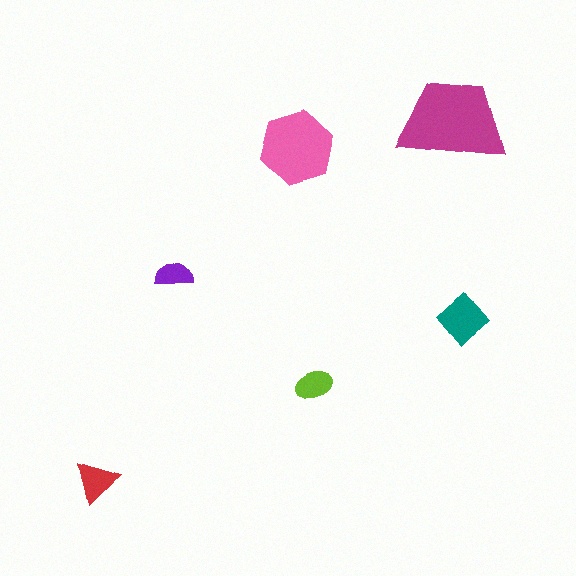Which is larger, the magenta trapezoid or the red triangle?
The magenta trapezoid.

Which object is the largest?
The magenta trapezoid.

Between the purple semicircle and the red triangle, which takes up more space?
The red triangle.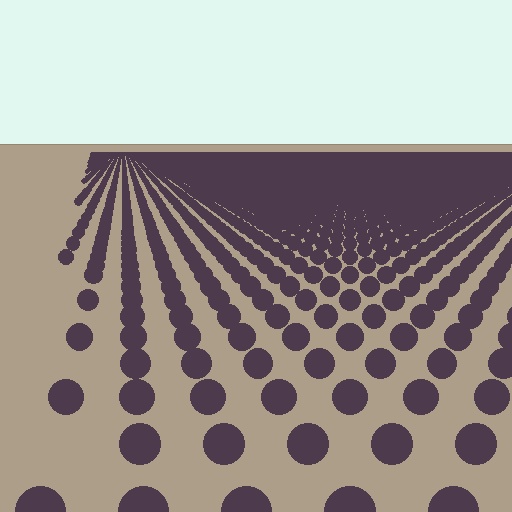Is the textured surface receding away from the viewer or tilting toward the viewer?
The surface is receding away from the viewer. Texture elements get smaller and denser toward the top.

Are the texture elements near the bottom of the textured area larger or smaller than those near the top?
Larger. Near the bottom, elements are closer to the viewer and appear at a bigger on-screen size.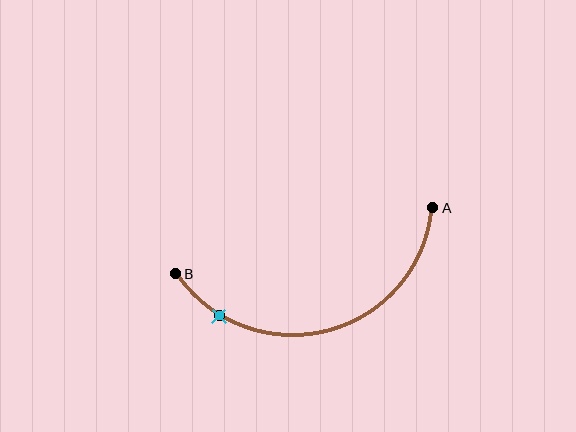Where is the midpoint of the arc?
The arc midpoint is the point on the curve farthest from the straight line joining A and B. It sits below that line.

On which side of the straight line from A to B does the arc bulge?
The arc bulges below the straight line connecting A and B.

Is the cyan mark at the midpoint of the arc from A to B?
No. The cyan mark lies on the arc but is closer to endpoint B. The arc midpoint would be at the point on the curve equidistant along the arc from both A and B.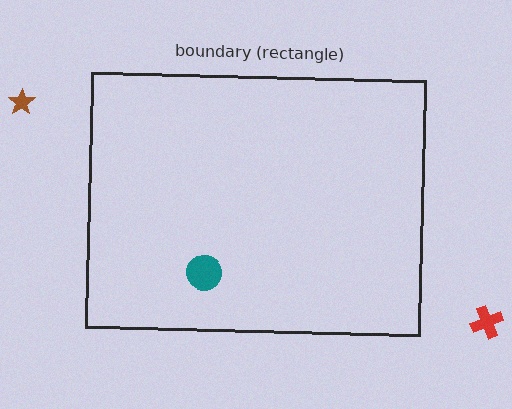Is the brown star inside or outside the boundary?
Outside.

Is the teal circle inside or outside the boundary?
Inside.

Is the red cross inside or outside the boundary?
Outside.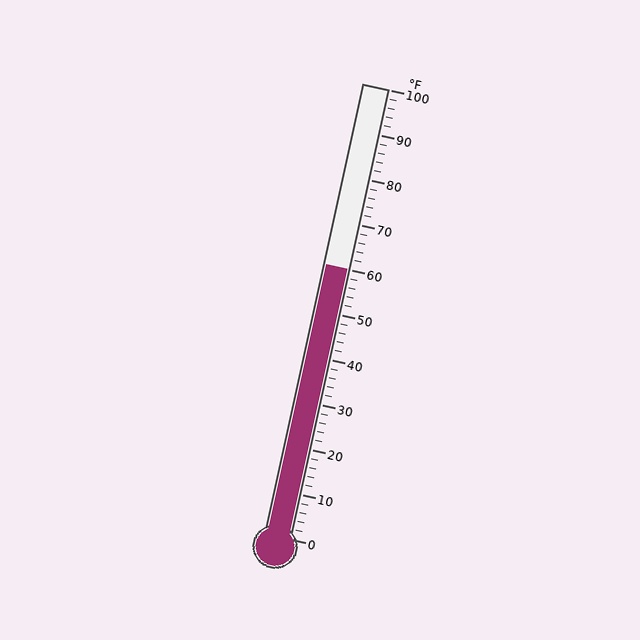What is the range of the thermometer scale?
The thermometer scale ranges from 0°F to 100°F.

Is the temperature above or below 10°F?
The temperature is above 10°F.